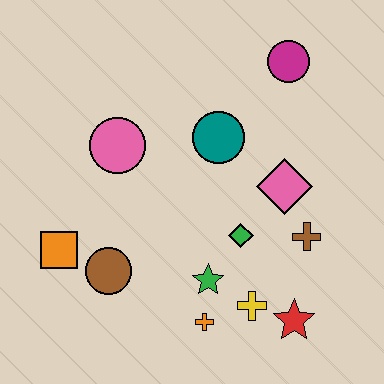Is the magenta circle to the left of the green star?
No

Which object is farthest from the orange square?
The magenta circle is farthest from the orange square.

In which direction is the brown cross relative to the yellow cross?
The brown cross is above the yellow cross.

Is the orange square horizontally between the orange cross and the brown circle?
No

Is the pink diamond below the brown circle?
No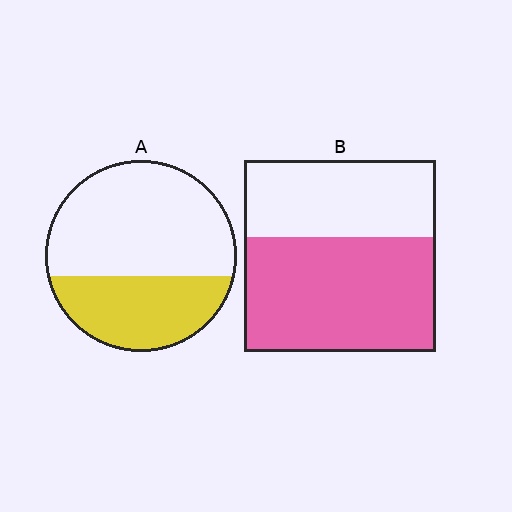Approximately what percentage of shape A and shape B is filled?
A is approximately 35% and B is approximately 60%.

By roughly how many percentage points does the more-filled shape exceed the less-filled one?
By roughly 25 percentage points (B over A).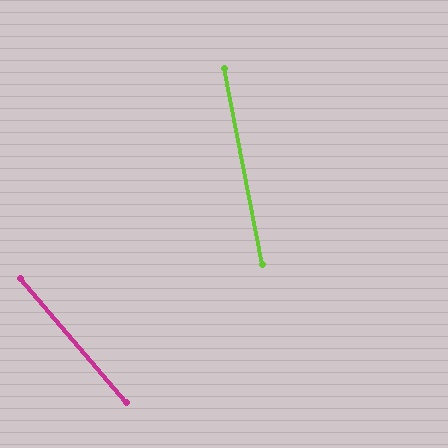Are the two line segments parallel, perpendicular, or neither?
Neither parallel nor perpendicular — they differ by about 30°.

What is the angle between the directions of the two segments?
Approximately 30 degrees.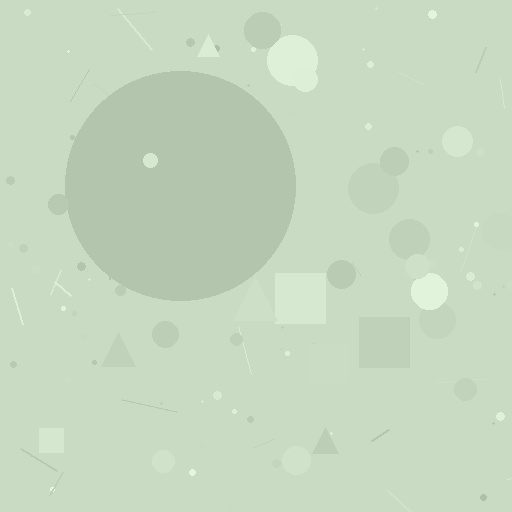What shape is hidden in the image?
A circle is hidden in the image.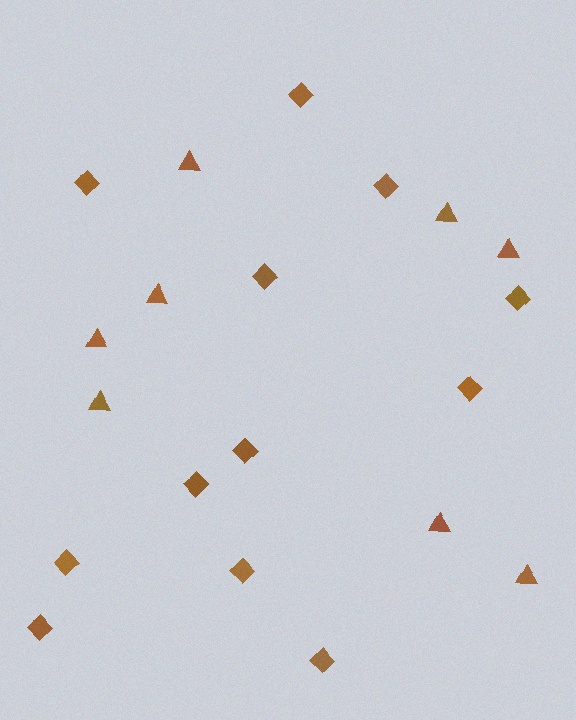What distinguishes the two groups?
There are 2 groups: one group of triangles (8) and one group of diamonds (12).